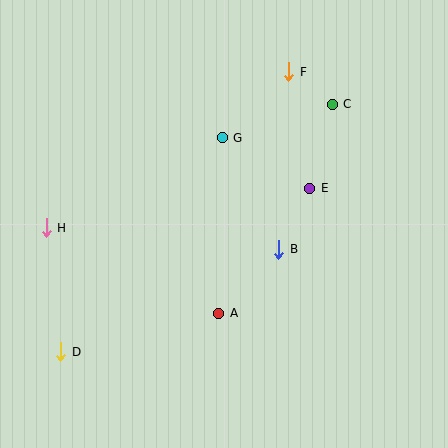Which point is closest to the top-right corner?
Point C is closest to the top-right corner.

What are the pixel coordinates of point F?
Point F is at (289, 72).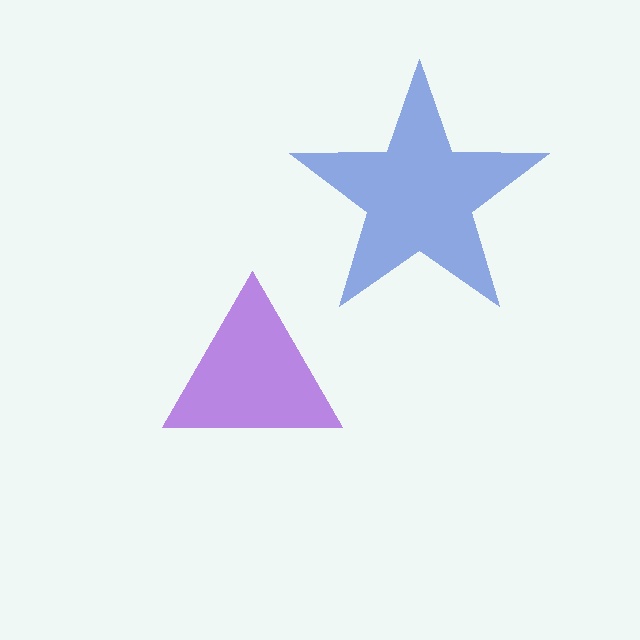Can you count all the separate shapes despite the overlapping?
Yes, there are 2 separate shapes.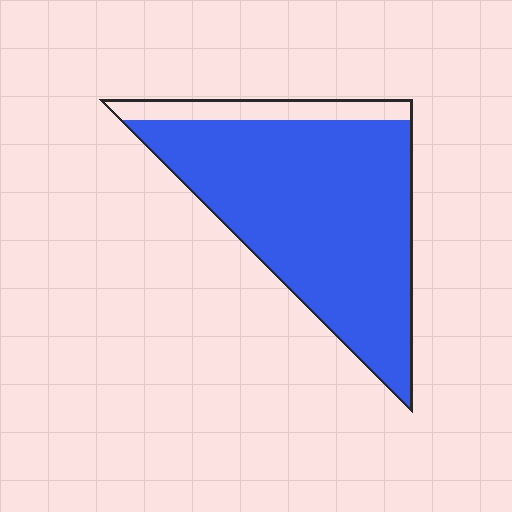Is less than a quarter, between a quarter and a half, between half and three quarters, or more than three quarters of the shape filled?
More than three quarters.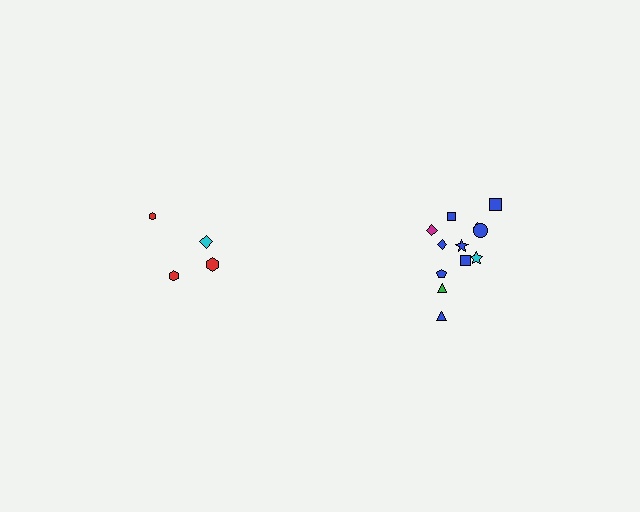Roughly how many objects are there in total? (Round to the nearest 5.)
Roughly 15 objects in total.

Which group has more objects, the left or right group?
The right group.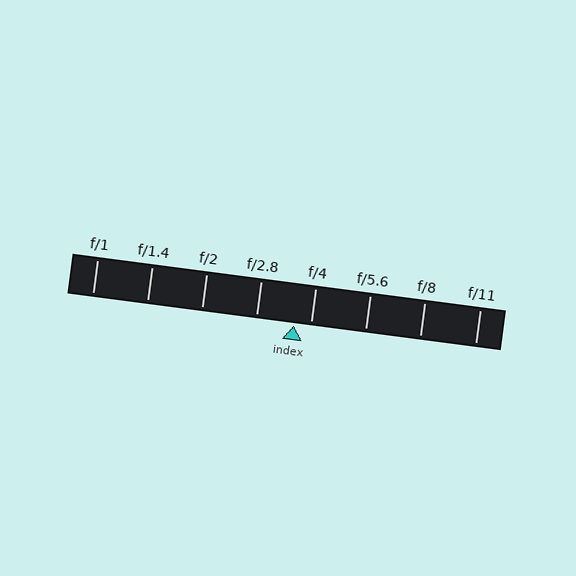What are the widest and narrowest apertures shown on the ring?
The widest aperture shown is f/1 and the narrowest is f/11.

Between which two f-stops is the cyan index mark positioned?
The index mark is between f/2.8 and f/4.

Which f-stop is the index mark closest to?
The index mark is closest to f/4.